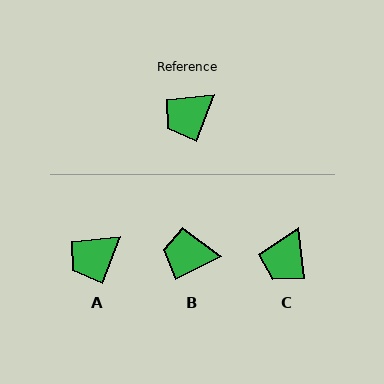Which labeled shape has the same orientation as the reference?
A.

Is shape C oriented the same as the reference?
No, it is off by about 27 degrees.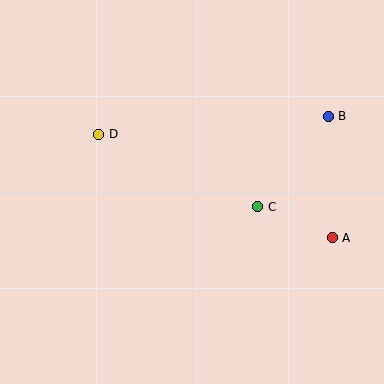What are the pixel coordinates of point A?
Point A is at (332, 238).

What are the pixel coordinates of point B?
Point B is at (328, 116).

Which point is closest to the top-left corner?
Point D is closest to the top-left corner.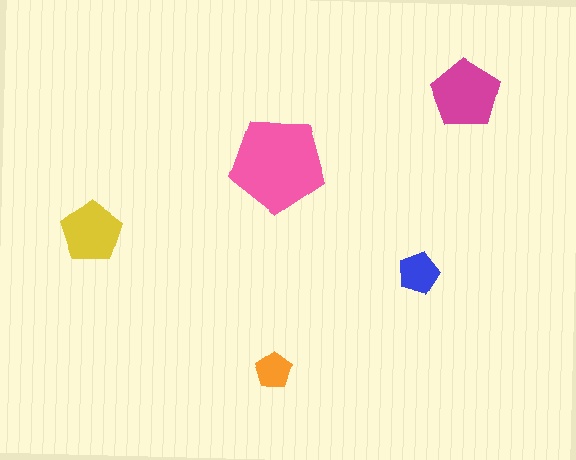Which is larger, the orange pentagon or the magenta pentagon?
The magenta one.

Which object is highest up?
The magenta pentagon is topmost.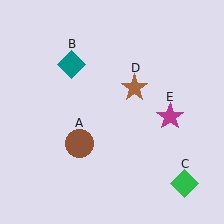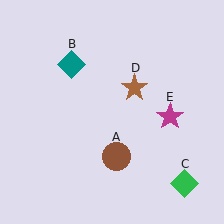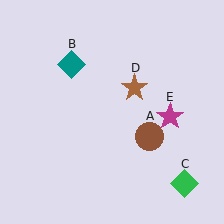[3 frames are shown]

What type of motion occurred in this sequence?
The brown circle (object A) rotated counterclockwise around the center of the scene.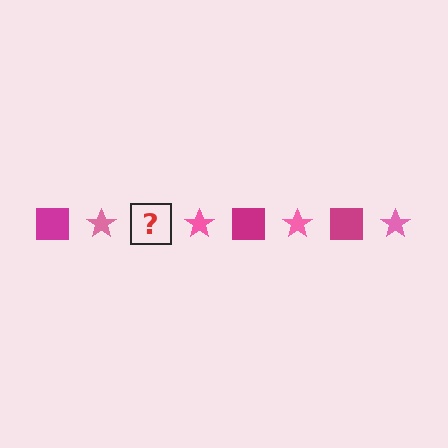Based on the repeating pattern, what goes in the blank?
The blank should be a magenta square.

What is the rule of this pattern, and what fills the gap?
The rule is that the pattern alternates between magenta square and pink star. The gap should be filled with a magenta square.